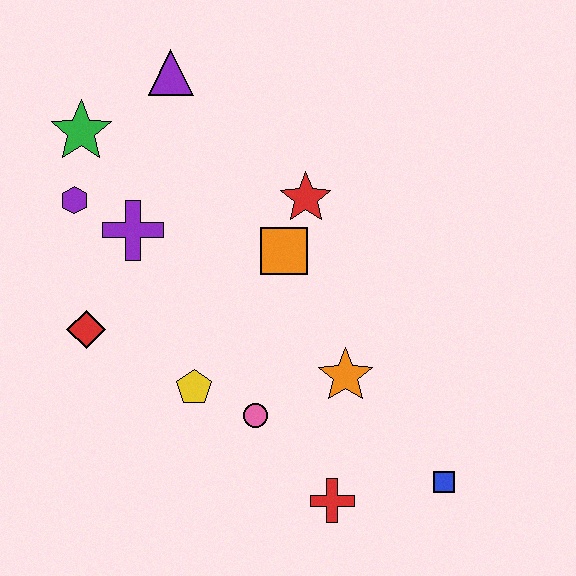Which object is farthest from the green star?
The blue square is farthest from the green star.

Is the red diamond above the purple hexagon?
No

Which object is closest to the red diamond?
The purple cross is closest to the red diamond.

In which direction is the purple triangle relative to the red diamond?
The purple triangle is above the red diamond.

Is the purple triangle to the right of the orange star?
No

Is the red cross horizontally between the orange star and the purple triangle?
Yes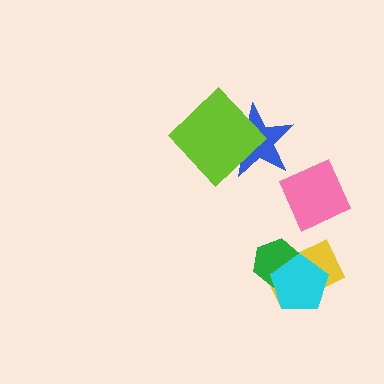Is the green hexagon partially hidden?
Yes, it is partially covered by another shape.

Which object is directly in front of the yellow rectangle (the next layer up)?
The green hexagon is directly in front of the yellow rectangle.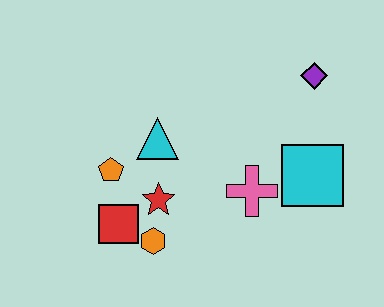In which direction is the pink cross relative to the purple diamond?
The pink cross is below the purple diamond.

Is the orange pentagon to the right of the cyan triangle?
No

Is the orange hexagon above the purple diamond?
No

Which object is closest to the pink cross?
The cyan square is closest to the pink cross.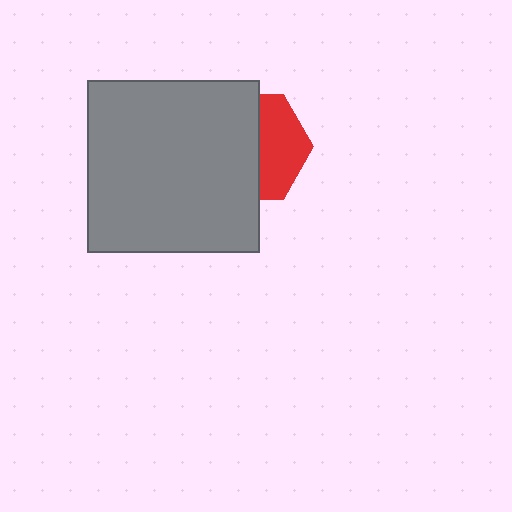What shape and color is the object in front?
The object in front is a gray square.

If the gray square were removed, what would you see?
You would see the complete red hexagon.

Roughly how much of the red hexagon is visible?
A small part of it is visible (roughly 43%).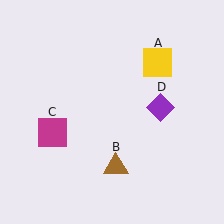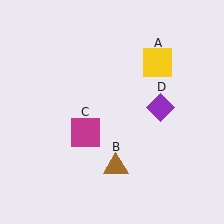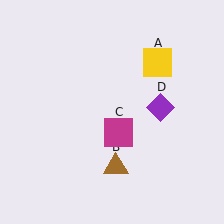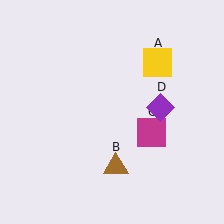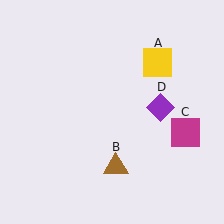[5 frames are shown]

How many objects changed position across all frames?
1 object changed position: magenta square (object C).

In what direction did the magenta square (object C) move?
The magenta square (object C) moved right.